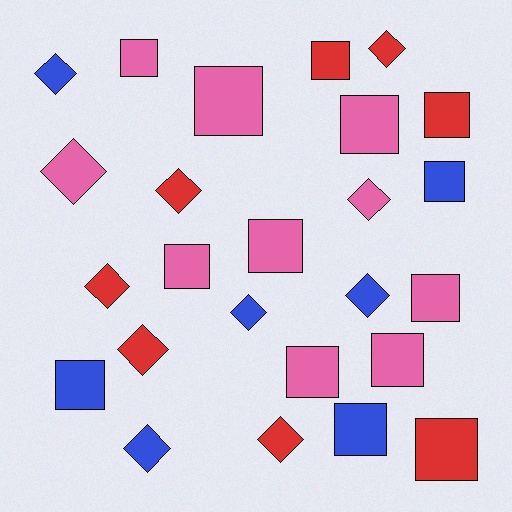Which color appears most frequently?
Pink, with 10 objects.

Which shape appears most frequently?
Square, with 14 objects.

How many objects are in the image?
There are 25 objects.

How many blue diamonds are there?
There are 4 blue diamonds.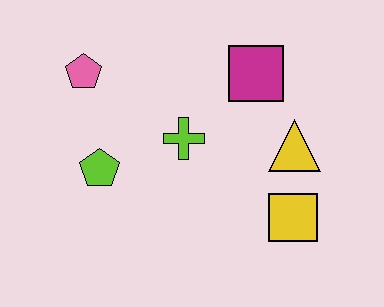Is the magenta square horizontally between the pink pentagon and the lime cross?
No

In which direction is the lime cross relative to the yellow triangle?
The lime cross is to the left of the yellow triangle.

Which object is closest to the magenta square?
The yellow triangle is closest to the magenta square.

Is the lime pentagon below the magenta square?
Yes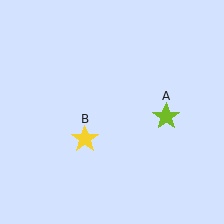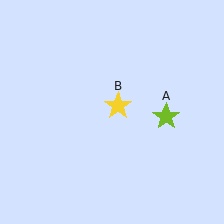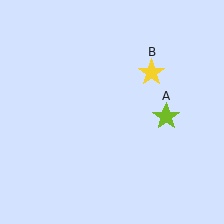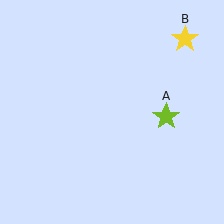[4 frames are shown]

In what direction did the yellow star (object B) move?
The yellow star (object B) moved up and to the right.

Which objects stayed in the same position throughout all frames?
Lime star (object A) remained stationary.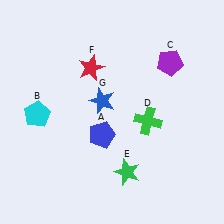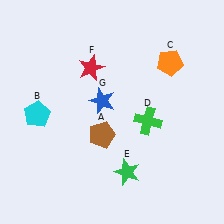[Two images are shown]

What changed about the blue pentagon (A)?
In Image 1, A is blue. In Image 2, it changed to brown.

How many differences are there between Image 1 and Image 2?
There are 2 differences between the two images.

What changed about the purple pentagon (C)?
In Image 1, C is purple. In Image 2, it changed to orange.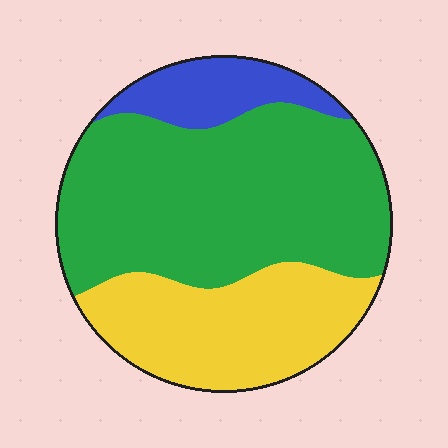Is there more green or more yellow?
Green.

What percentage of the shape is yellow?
Yellow takes up between a quarter and a half of the shape.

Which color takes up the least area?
Blue, at roughly 10%.